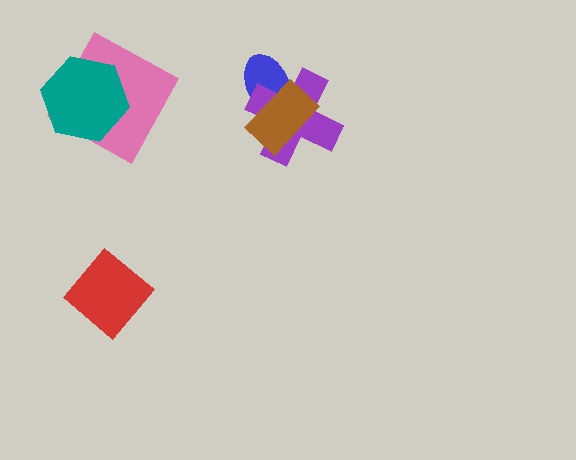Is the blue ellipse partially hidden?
Yes, it is partially covered by another shape.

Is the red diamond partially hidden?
No, no other shape covers it.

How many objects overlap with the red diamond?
0 objects overlap with the red diamond.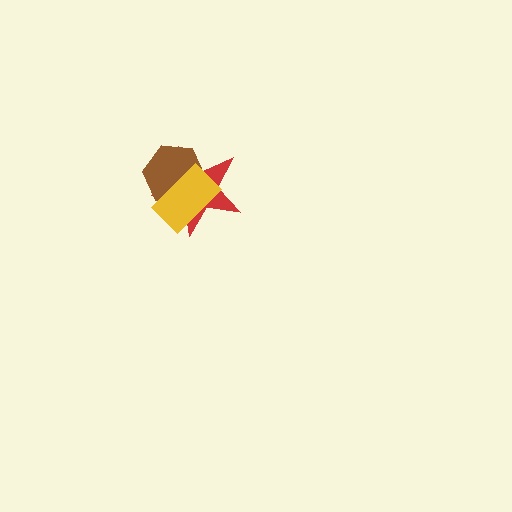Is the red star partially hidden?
Yes, it is partially covered by another shape.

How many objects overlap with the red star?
2 objects overlap with the red star.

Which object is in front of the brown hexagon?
The yellow rectangle is in front of the brown hexagon.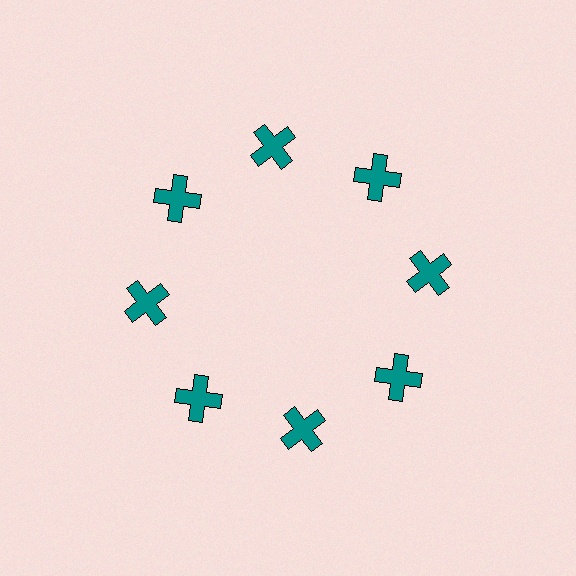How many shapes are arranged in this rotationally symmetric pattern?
There are 8 shapes, arranged in 8 groups of 1.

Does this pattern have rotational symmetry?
Yes, this pattern has 8-fold rotational symmetry. It looks the same after rotating 45 degrees around the center.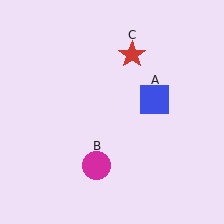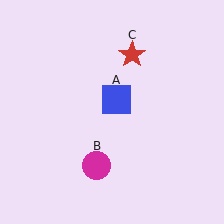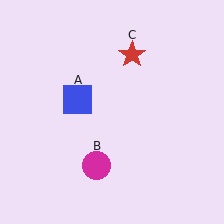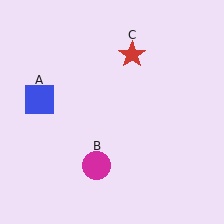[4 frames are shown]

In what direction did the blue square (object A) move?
The blue square (object A) moved left.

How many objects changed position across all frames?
1 object changed position: blue square (object A).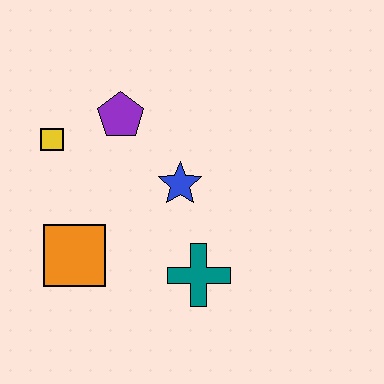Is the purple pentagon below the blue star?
No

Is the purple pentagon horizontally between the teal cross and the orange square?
Yes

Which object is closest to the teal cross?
The blue star is closest to the teal cross.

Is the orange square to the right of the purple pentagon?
No